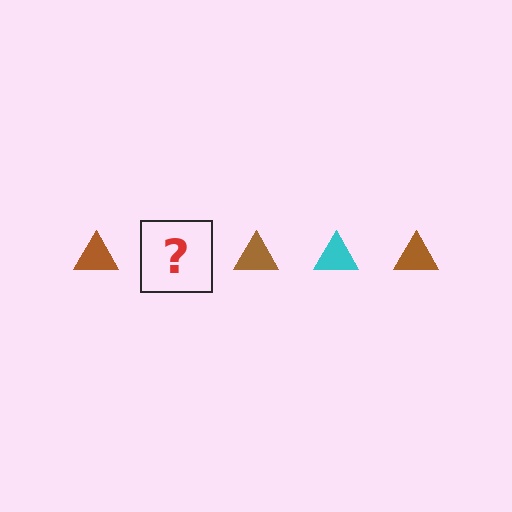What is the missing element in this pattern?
The missing element is a cyan triangle.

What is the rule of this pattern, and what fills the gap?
The rule is that the pattern cycles through brown, cyan triangles. The gap should be filled with a cyan triangle.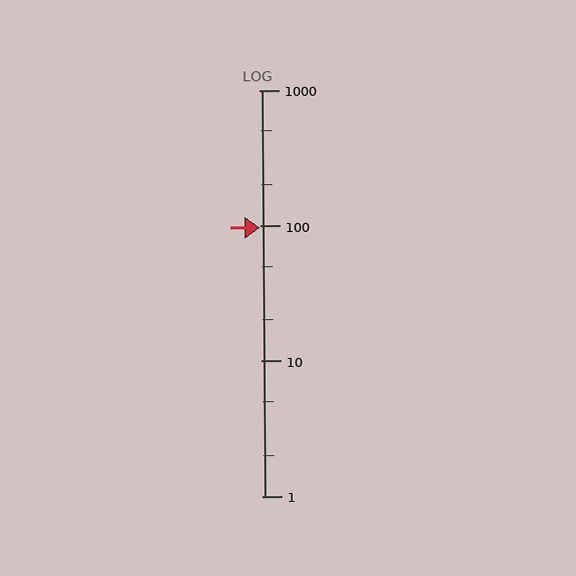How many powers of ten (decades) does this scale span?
The scale spans 3 decades, from 1 to 1000.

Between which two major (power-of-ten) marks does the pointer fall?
The pointer is between 10 and 100.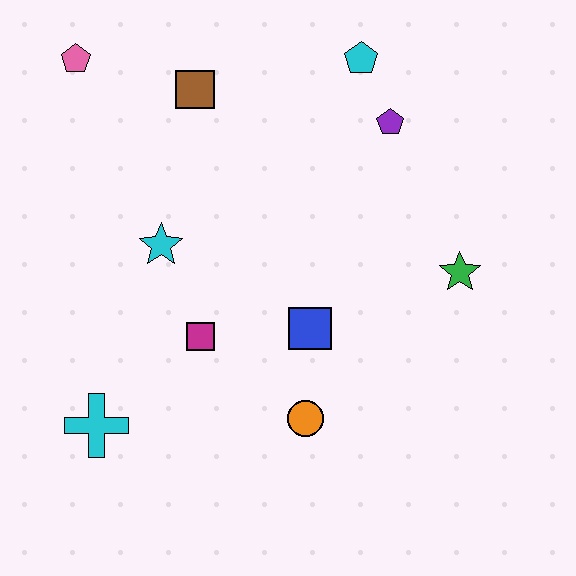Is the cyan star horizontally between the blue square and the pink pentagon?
Yes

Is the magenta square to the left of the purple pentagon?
Yes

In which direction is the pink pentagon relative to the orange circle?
The pink pentagon is above the orange circle.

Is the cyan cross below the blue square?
Yes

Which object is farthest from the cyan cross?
The cyan pentagon is farthest from the cyan cross.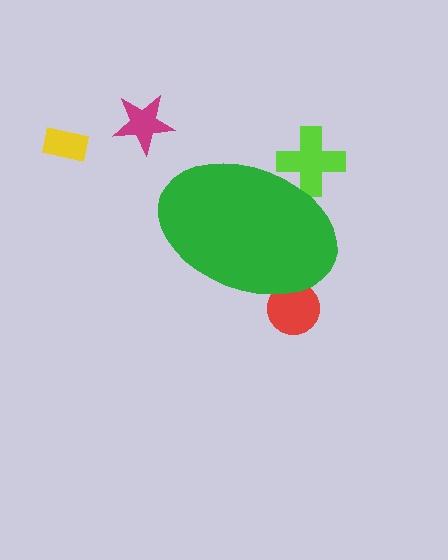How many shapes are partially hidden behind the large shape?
2 shapes are partially hidden.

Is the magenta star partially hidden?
No, the magenta star is fully visible.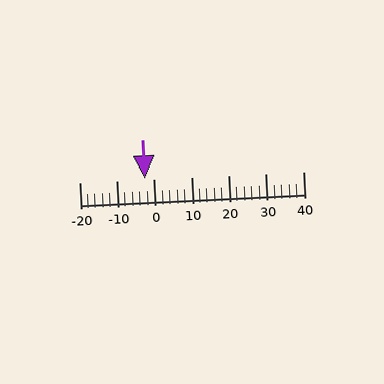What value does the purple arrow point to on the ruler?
The purple arrow points to approximately -2.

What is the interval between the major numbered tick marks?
The major tick marks are spaced 10 units apart.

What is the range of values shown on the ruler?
The ruler shows values from -20 to 40.